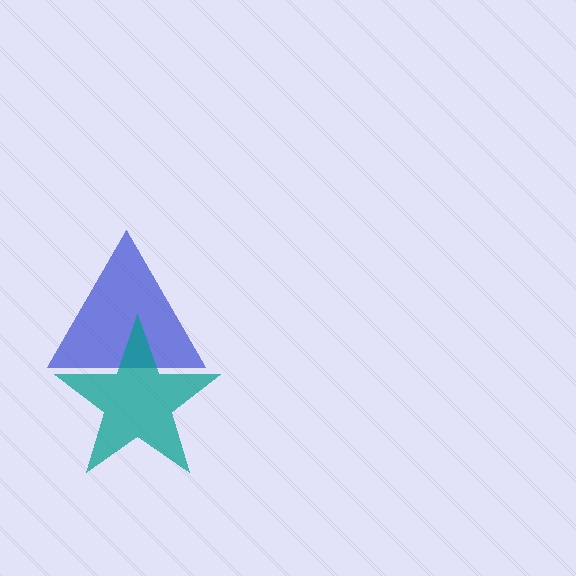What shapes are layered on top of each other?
The layered shapes are: a blue triangle, a teal star.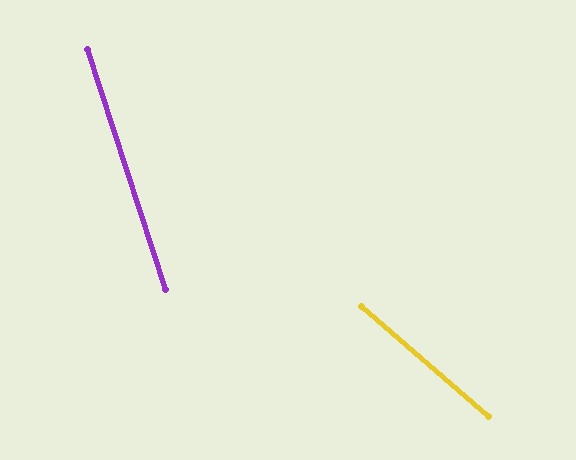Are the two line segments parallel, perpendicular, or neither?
Neither parallel nor perpendicular — they differ by about 31°.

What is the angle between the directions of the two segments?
Approximately 31 degrees.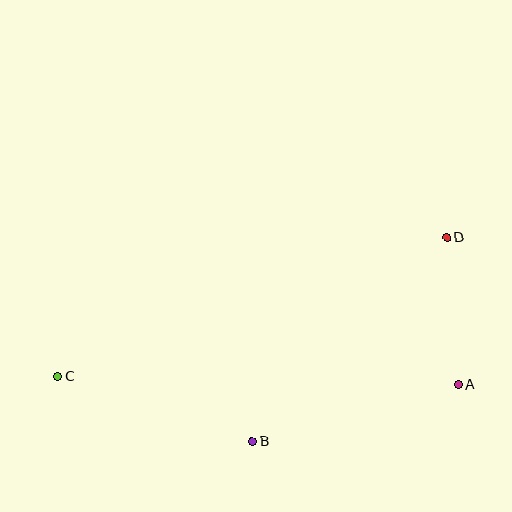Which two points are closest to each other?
Points A and D are closest to each other.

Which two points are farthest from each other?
Points C and D are farthest from each other.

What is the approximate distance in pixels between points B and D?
The distance between B and D is approximately 282 pixels.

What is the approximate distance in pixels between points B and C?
The distance between B and C is approximately 205 pixels.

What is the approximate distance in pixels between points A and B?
The distance between A and B is approximately 213 pixels.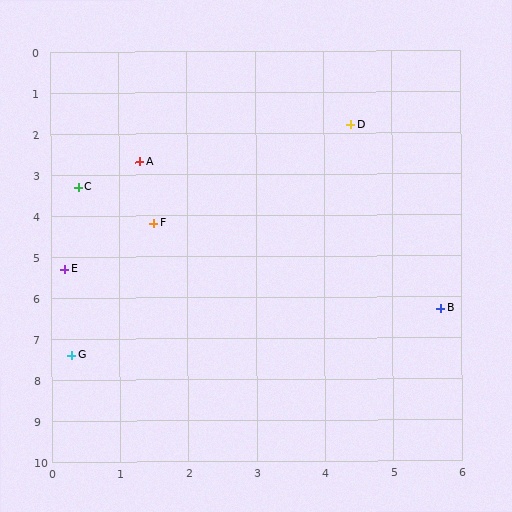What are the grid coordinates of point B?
Point B is at approximately (5.7, 6.3).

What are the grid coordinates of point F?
Point F is at approximately (1.5, 4.2).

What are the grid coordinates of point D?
Point D is at approximately (4.4, 1.8).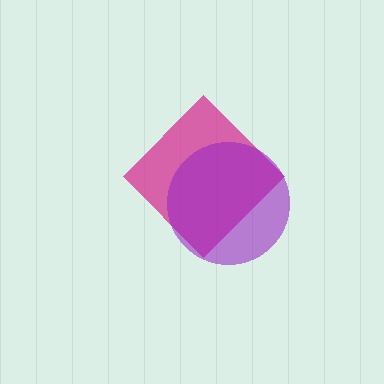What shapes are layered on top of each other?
The layered shapes are: a magenta diamond, a purple circle.